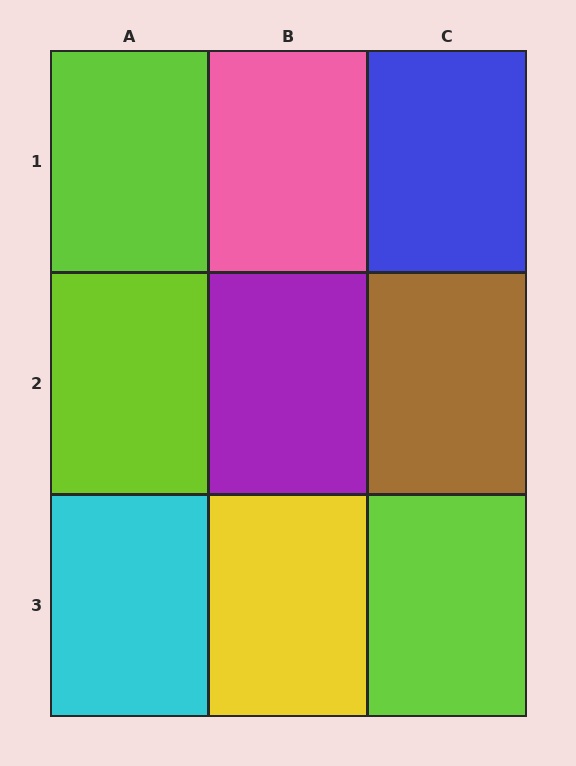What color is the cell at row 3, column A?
Cyan.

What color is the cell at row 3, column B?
Yellow.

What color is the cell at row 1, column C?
Blue.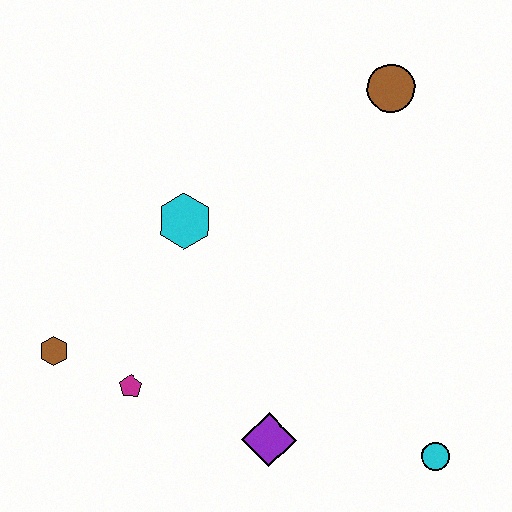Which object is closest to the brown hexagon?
The magenta pentagon is closest to the brown hexagon.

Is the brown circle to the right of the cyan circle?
No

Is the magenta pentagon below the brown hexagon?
Yes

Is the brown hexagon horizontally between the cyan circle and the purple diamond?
No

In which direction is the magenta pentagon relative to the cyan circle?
The magenta pentagon is to the left of the cyan circle.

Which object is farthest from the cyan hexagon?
The cyan circle is farthest from the cyan hexagon.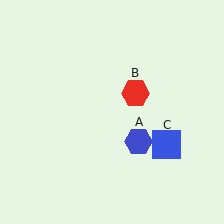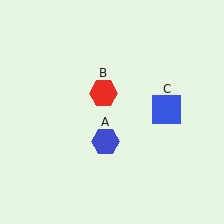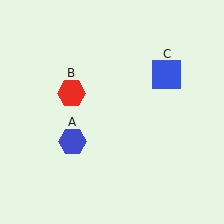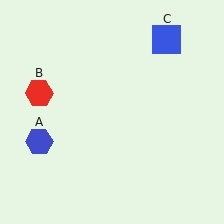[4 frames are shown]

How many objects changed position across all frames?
3 objects changed position: blue hexagon (object A), red hexagon (object B), blue square (object C).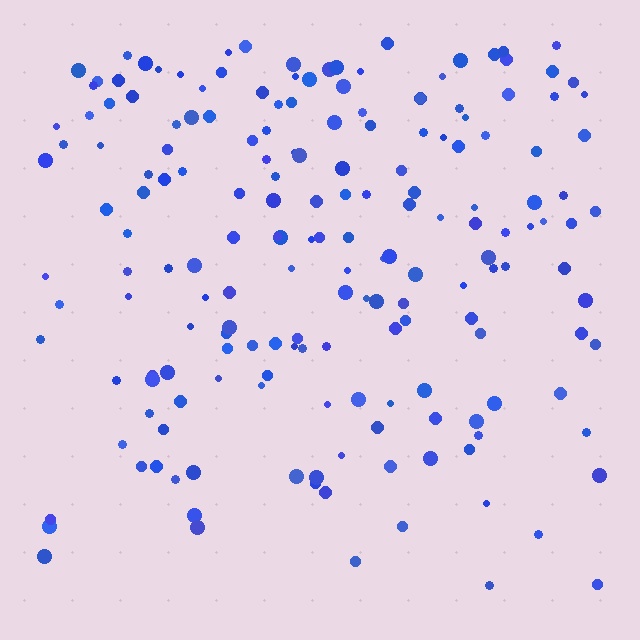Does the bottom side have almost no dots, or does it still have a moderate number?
Still a moderate number, just noticeably fewer than the top.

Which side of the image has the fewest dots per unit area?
The bottom.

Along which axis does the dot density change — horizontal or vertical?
Vertical.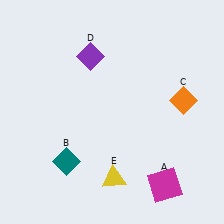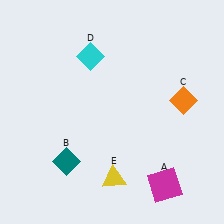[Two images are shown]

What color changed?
The diamond (D) changed from purple in Image 1 to cyan in Image 2.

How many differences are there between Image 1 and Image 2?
There is 1 difference between the two images.